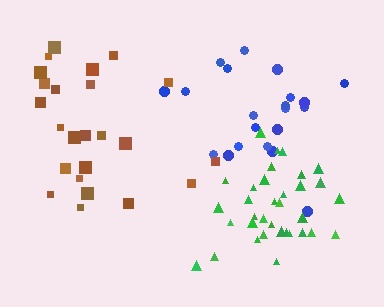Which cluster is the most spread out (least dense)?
Brown.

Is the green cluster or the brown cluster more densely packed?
Green.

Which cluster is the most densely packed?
Green.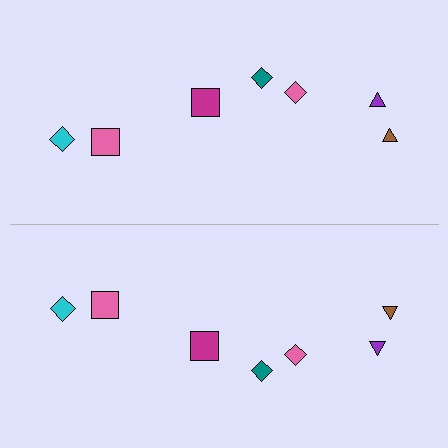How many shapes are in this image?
There are 14 shapes in this image.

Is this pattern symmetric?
Yes, this pattern has bilateral (reflection) symmetry.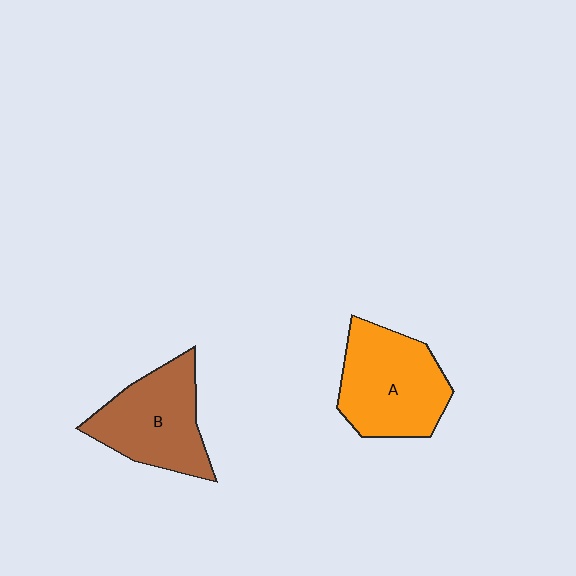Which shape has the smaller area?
Shape B (brown).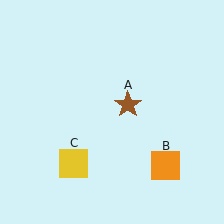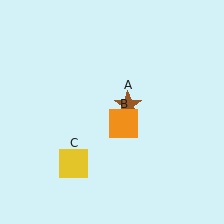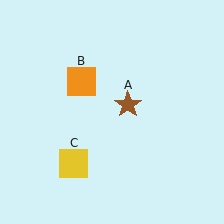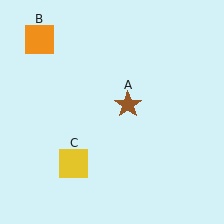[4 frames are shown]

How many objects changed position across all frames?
1 object changed position: orange square (object B).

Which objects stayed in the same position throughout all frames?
Brown star (object A) and yellow square (object C) remained stationary.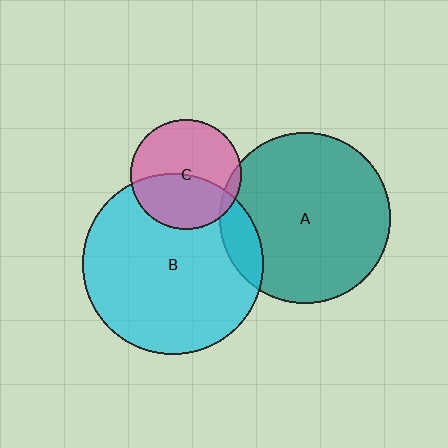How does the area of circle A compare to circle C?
Approximately 2.4 times.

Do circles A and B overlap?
Yes.